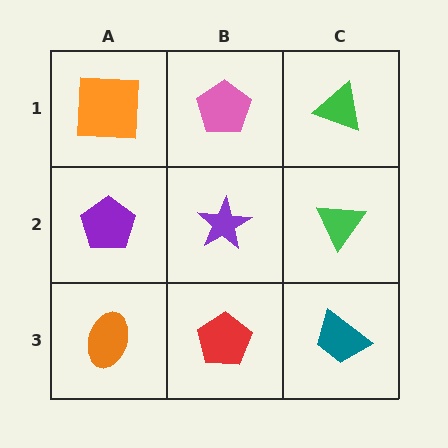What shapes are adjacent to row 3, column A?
A purple pentagon (row 2, column A), a red pentagon (row 3, column B).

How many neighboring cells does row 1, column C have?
2.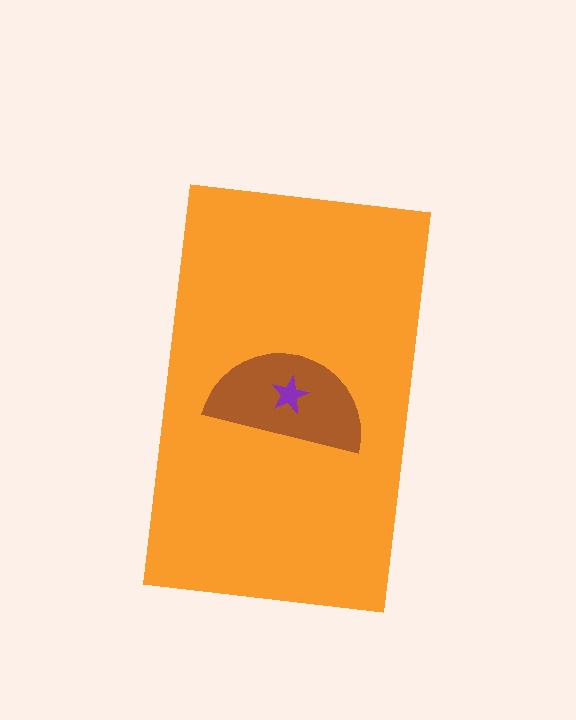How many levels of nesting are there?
3.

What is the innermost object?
The purple star.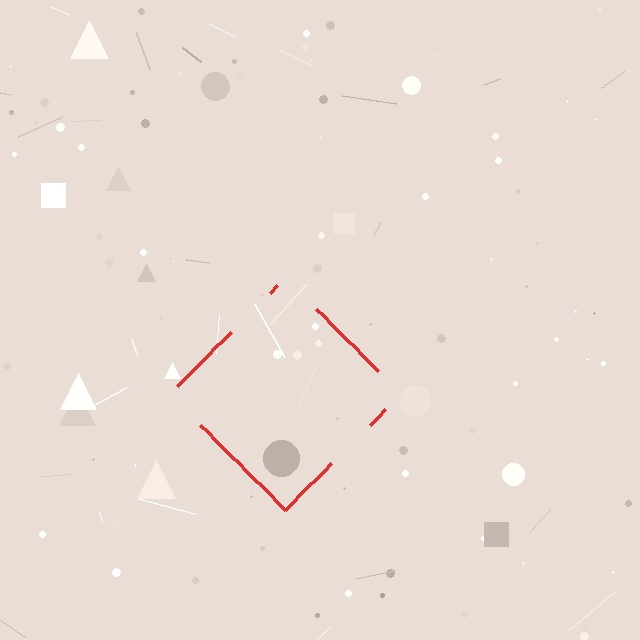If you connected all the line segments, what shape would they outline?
They would outline a diamond.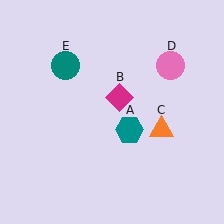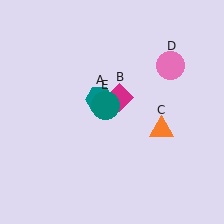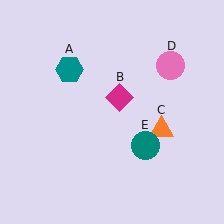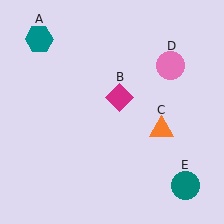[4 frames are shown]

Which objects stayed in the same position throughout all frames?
Magenta diamond (object B) and orange triangle (object C) and pink circle (object D) remained stationary.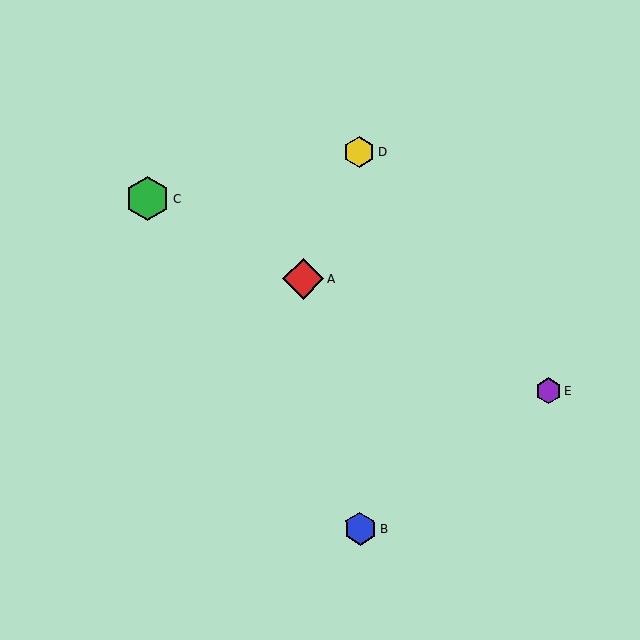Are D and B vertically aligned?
Yes, both are at x≈359.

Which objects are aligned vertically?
Objects B, D are aligned vertically.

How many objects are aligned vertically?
2 objects (B, D) are aligned vertically.